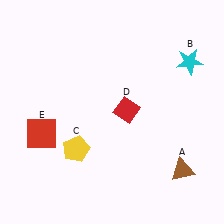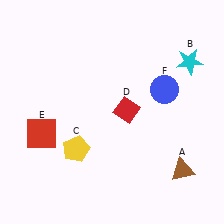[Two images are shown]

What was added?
A blue circle (F) was added in Image 2.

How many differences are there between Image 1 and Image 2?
There is 1 difference between the two images.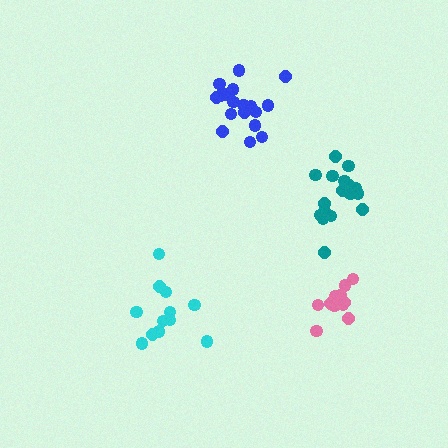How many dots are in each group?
Group 1: 17 dots, Group 2: 18 dots, Group 3: 12 dots, Group 4: 12 dots (59 total).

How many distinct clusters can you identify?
There are 4 distinct clusters.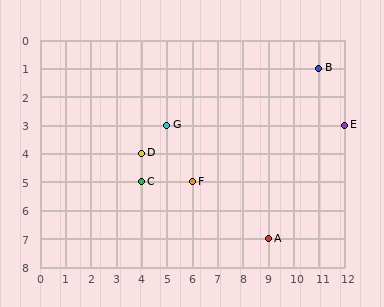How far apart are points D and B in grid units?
Points D and B are 7 columns and 3 rows apart (about 7.6 grid units diagonally).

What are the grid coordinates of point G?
Point G is at grid coordinates (5, 3).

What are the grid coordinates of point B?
Point B is at grid coordinates (11, 1).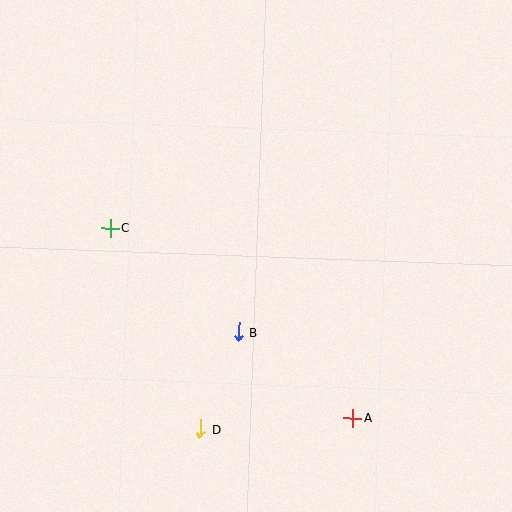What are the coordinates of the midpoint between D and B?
The midpoint between D and B is at (219, 380).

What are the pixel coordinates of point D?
Point D is at (200, 429).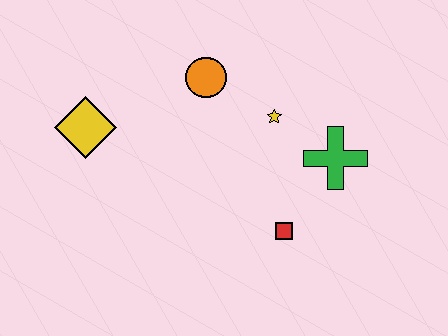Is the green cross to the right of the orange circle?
Yes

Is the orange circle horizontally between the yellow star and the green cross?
No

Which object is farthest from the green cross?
The yellow diamond is farthest from the green cross.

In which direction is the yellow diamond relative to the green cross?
The yellow diamond is to the left of the green cross.